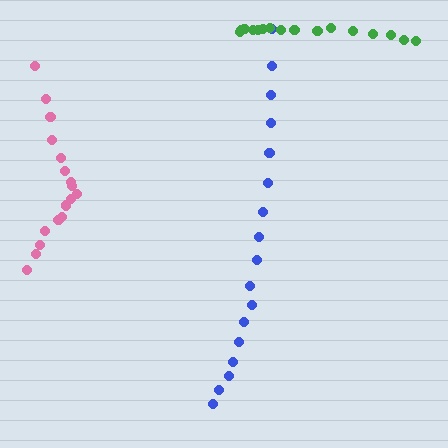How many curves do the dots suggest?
There are 3 distinct paths.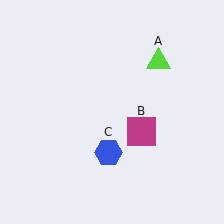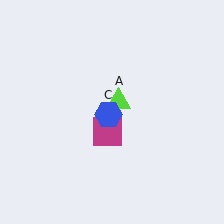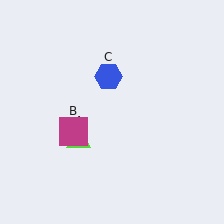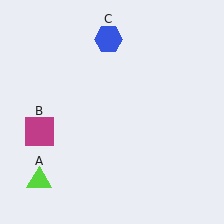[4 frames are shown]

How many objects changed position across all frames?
3 objects changed position: lime triangle (object A), magenta square (object B), blue hexagon (object C).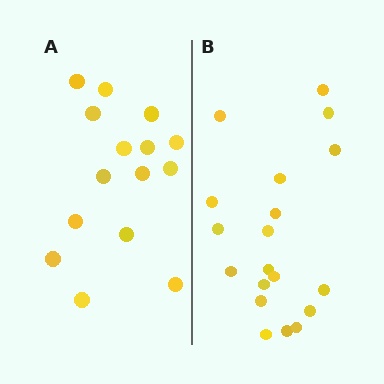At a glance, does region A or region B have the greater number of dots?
Region B (the right region) has more dots.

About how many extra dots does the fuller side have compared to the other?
Region B has about 4 more dots than region A.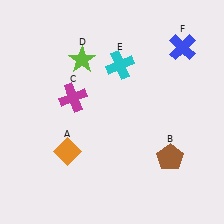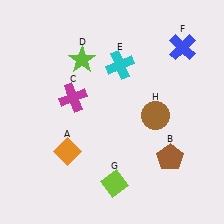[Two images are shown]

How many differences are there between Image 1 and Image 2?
There are 2 differences between the two images.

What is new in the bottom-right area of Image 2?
A lime diamond (G) was added in the bottom-right area of Image 2.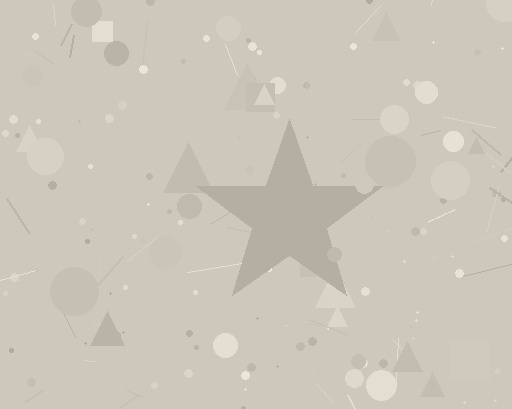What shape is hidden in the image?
A star is hidden in the image.